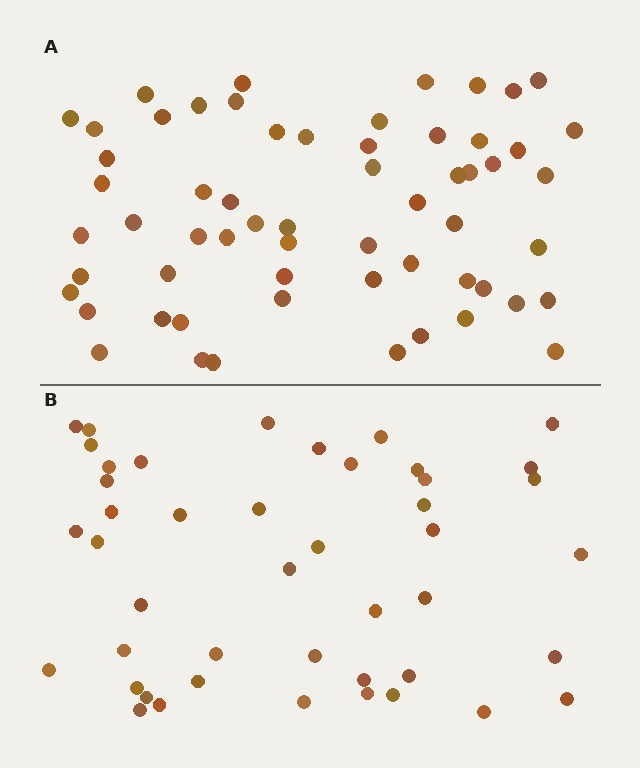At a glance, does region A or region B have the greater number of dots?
Region A (the top region) has more dots.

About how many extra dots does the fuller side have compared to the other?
Region A has approximately 15 more dots than region B.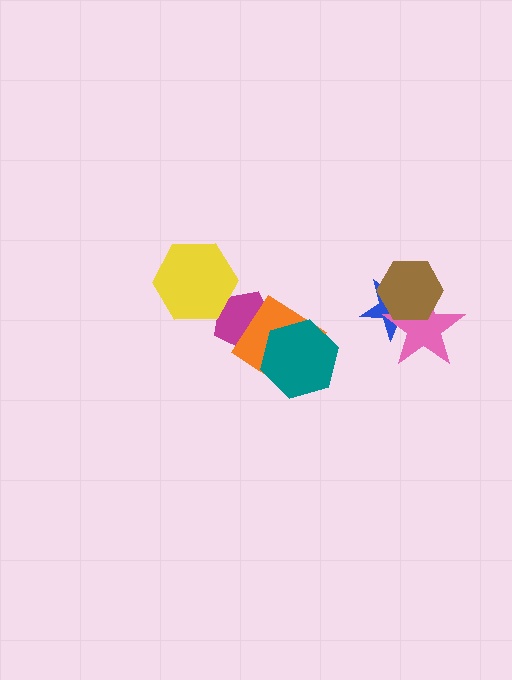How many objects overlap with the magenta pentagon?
2 objects overlap with the magenta pentagon.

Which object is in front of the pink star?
The brown hexagon is in front of the pink star.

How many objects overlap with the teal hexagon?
1 object overlaps with the teal hexagon.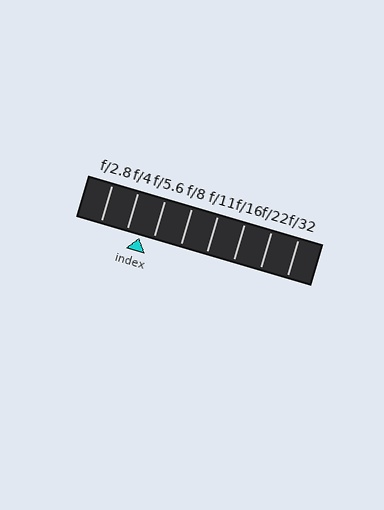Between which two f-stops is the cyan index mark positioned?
The index mark is between f/4 and f/5.6.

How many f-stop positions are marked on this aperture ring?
There are 8 f-stop positions marked.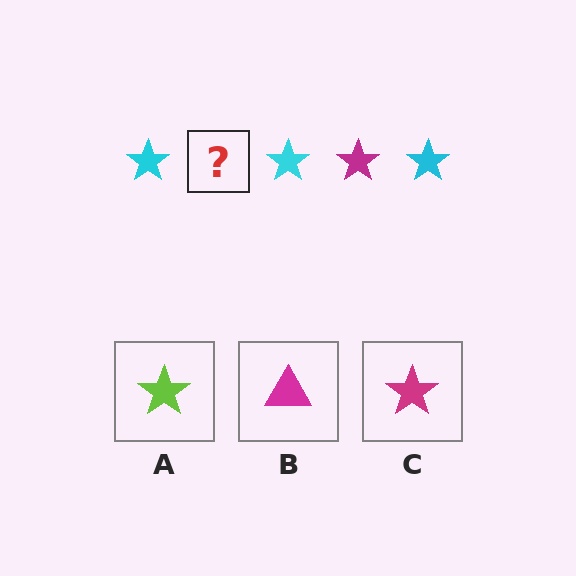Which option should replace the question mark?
Option C.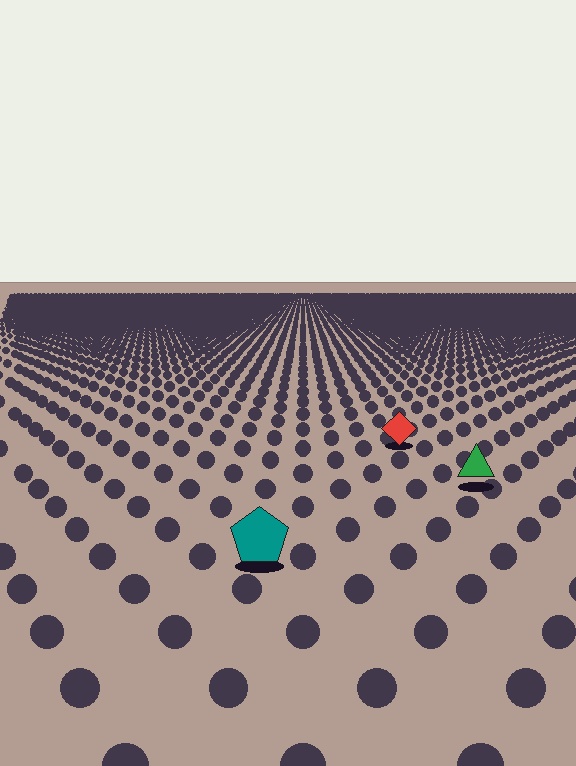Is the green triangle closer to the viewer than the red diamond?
Yes. The green triangle is closer — you can tell from the texture gradient: the ground texture is coarser near it.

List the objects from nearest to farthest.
From nearest to farthest: the teal pentagon, the green triangle, the red diamond.